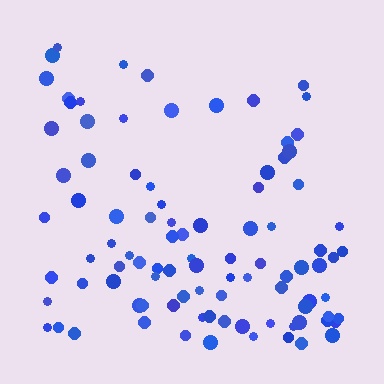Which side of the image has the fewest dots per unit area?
The top.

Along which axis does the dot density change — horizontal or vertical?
Vertical.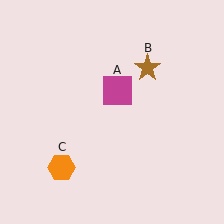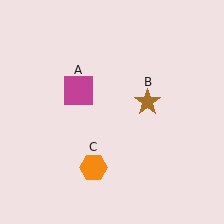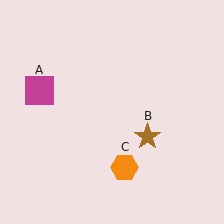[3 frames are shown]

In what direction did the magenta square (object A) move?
The magenta square (object A) moved left.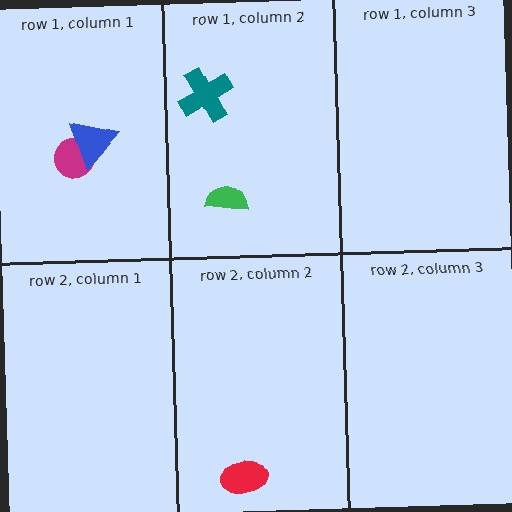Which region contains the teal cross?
The row 1, column 2 region.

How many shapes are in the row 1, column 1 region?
2.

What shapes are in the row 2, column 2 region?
The red ellipse.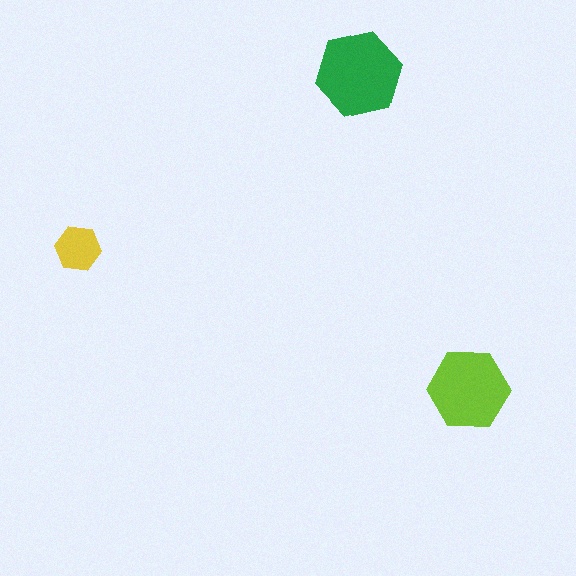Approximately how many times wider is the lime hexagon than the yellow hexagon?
About 2 times wider.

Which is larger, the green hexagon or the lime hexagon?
The green one.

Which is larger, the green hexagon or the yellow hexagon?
The green one.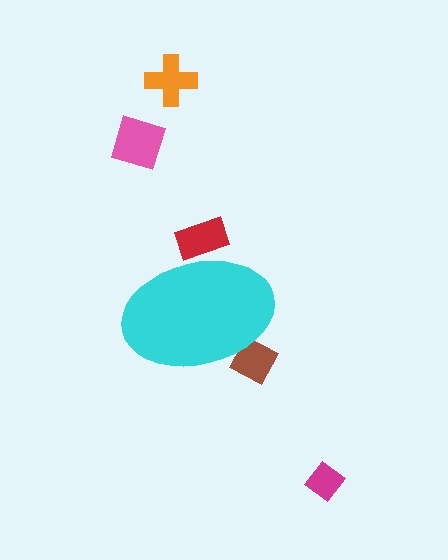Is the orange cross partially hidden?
No, the orange cross is fully visible.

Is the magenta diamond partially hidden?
No, the magenta diamond is fully visible.